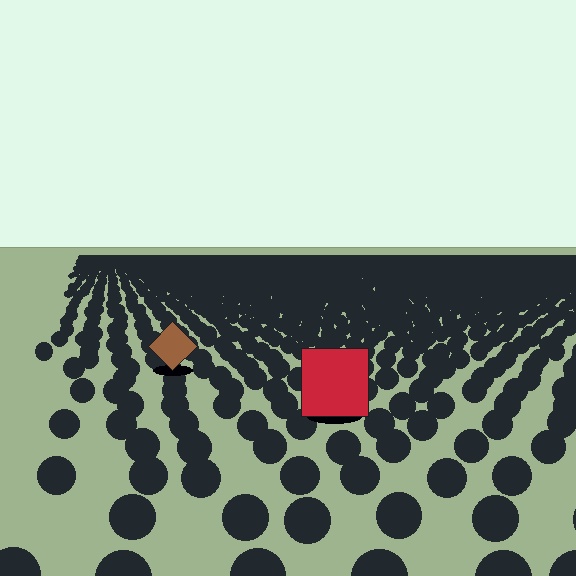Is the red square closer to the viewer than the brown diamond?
Yes. The red square is closer — you can tell from the texture gradient: the ground texture is coarser near it.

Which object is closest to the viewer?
The red square is closest. The texture marks near it are larger and more spread out.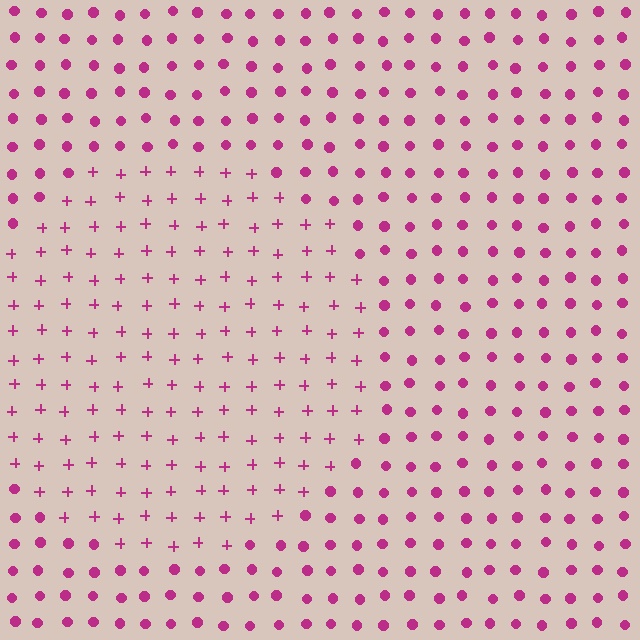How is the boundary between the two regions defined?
The boundary is defined by a change in element shape: plus signs inside vs. circles outside. All elements share the same color and spacing.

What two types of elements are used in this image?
The image uses plus signs inside the circle region and circles outside it.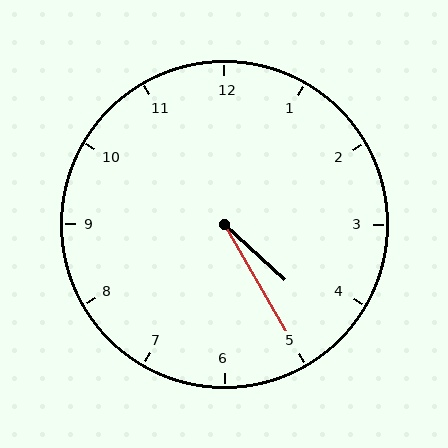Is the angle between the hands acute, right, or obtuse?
It is acute.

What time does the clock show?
4:25.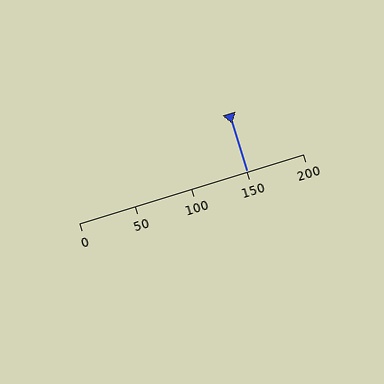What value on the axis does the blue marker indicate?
The marker indicates approximately 150.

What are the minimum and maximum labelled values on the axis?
The axis runs from 0 to 200.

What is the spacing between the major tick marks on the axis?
The major ticks are spaced 50 apart.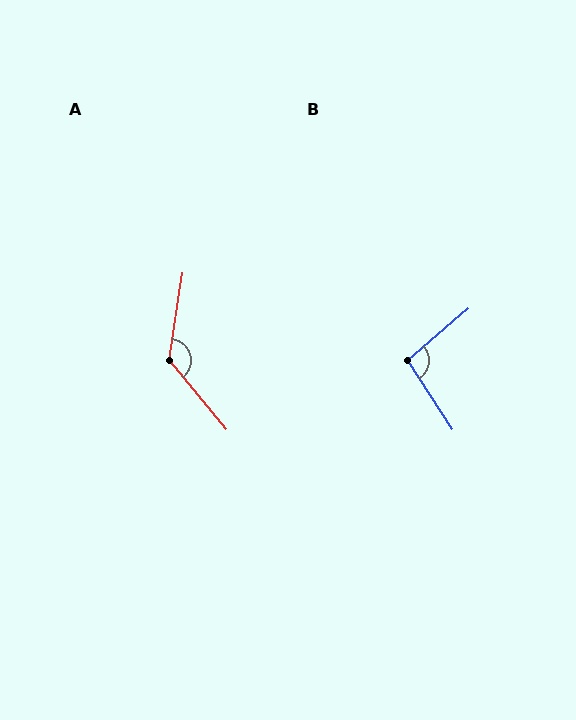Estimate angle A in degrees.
Approximately 132 degrees.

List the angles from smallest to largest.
B (97°), A (132°).